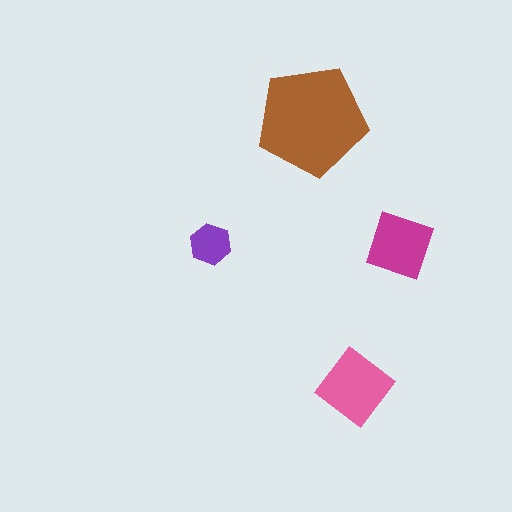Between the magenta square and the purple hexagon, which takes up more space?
The magenta square.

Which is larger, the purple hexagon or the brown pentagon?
The brown pentagon.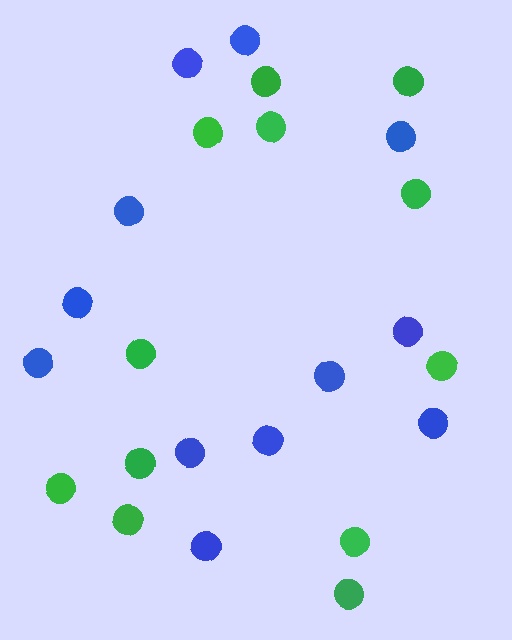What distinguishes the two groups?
There are 2 groups: one group of green circles (12) and one group of blue circles (12).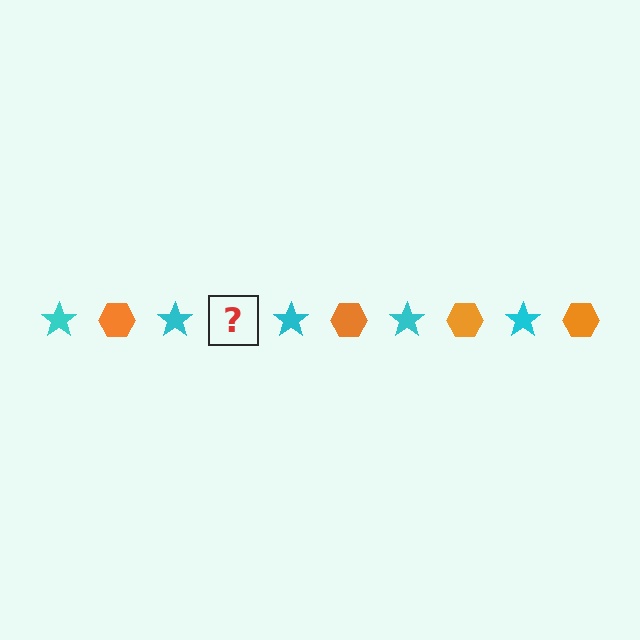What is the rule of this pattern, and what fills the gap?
The rule is that the pattern alternates between cyan star and orange hexagon. The gap should be filled with an orange hexagon.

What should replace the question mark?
The question mark should be replaced with an orange hexagon.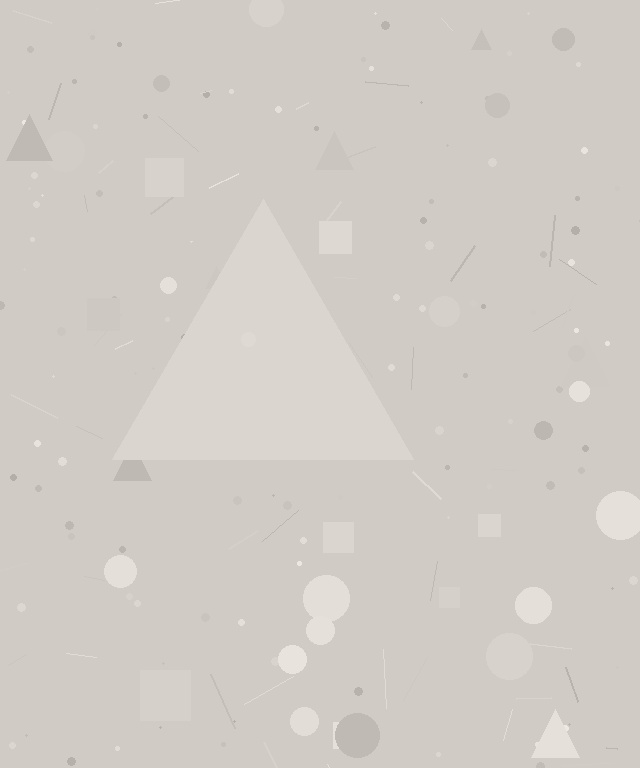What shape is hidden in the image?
A triangle is hidden in the image.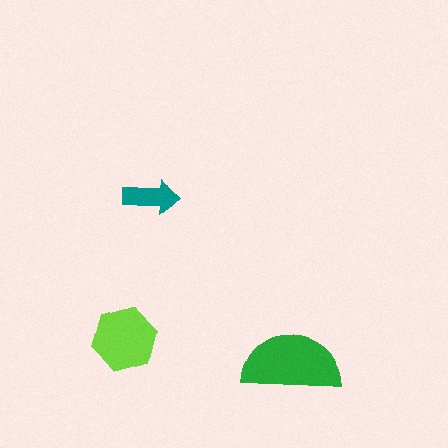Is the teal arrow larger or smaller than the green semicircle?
Smaller.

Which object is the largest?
The green semicircle.